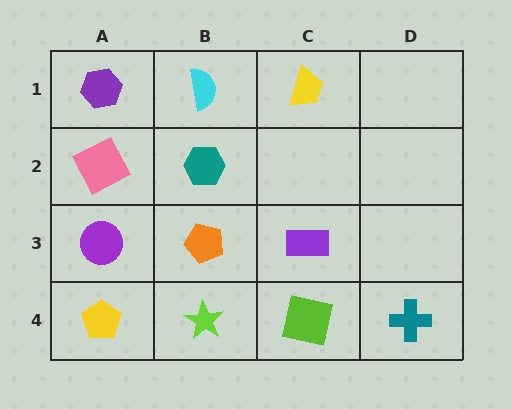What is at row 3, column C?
A purple rectangle.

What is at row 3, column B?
An orange pentagon.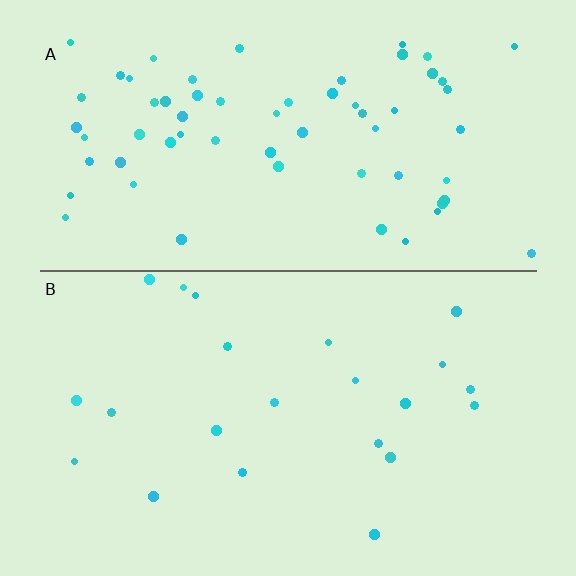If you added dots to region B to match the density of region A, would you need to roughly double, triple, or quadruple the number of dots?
Approximately triple.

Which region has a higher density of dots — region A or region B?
A (the top).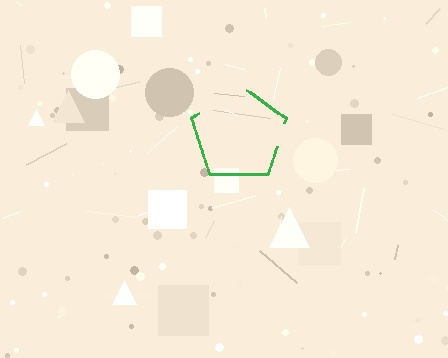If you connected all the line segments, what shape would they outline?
They would outline a pentagon.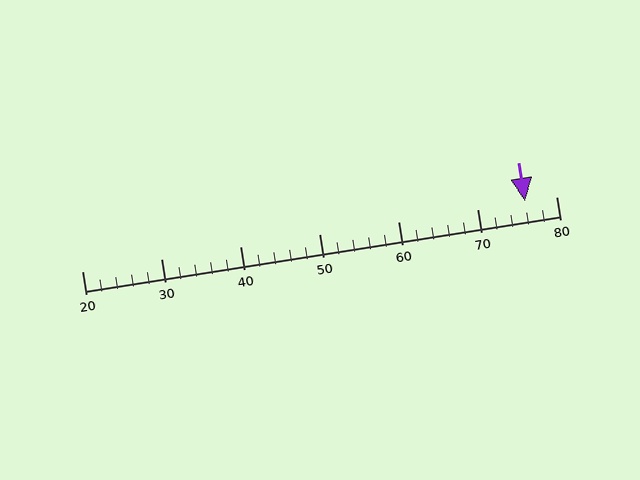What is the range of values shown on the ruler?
The ruler shows values from 20 to 80.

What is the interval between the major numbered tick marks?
The major tick marks are spaced 10 units apart.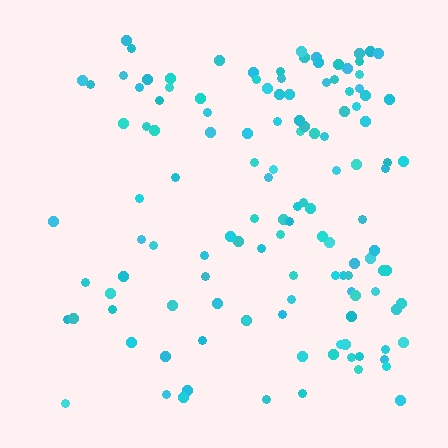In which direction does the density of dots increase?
From left to right, with the right side densest.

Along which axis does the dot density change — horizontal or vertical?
Horizontal.